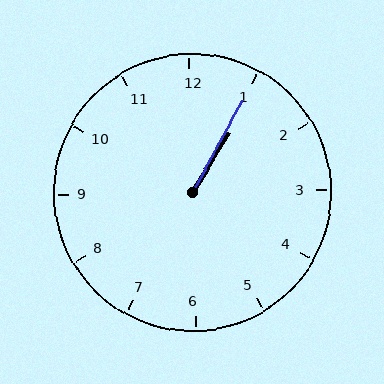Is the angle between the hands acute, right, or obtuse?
It is acute.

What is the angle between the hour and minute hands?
Approximately 2 degrees.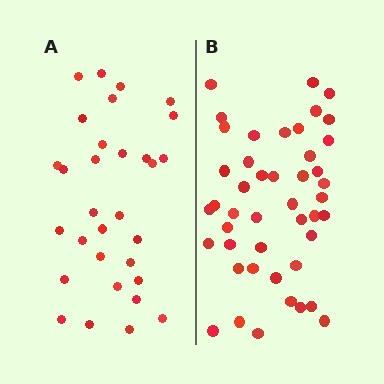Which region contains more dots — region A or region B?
Region B (the right region) has more dots.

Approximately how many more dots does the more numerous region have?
Region B has approximately 15 more dots than region A.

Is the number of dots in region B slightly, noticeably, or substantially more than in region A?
Region B has substantially more. The ratio is roughly 1.5 to 1.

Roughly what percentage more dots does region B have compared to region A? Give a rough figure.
About 45% more.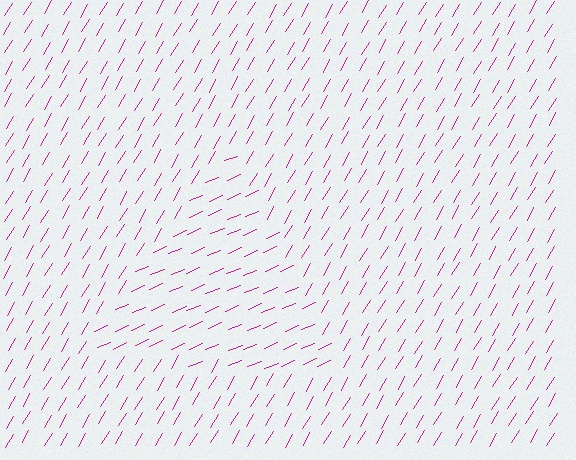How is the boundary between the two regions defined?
The boundary is defined purely by a change in line orientation (approximately 36 degrees difference). All lines are the same color and thickness.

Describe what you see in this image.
The image is filled with small magenta line segments. A triangle region in the image has lines oriented differently from the surrounding lines, creating a visible texture boundary.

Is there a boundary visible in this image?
Yes, there is a texture boundary formed by a change in line orientation.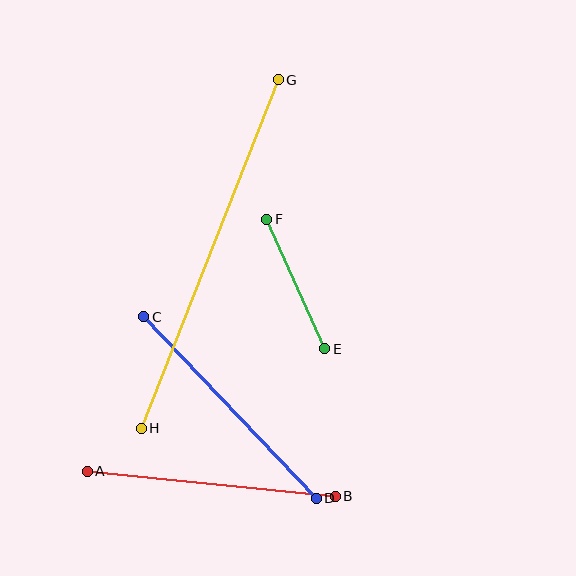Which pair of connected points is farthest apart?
Points G and H are farthest apart.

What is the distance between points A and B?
The distance is approximately 249 pixels.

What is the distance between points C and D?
The distance is approximately 250 pixels.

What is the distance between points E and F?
The distance is approximately 142 pixels.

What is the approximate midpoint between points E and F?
The midpoint is at approximately (296, 284) pixels.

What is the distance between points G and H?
The distance is approximately 374 pixels.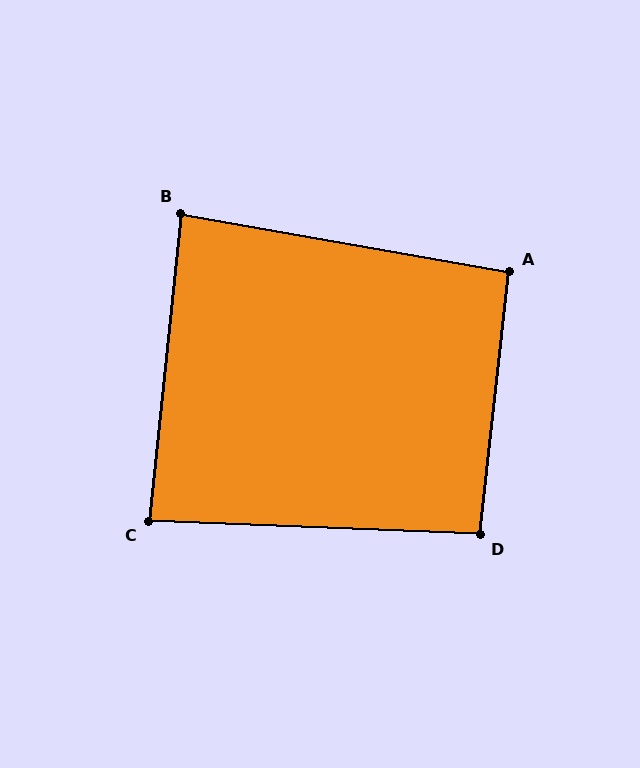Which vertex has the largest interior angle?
D, at approximately 94 degrees.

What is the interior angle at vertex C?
Approximately 86 degrees (approximately right).